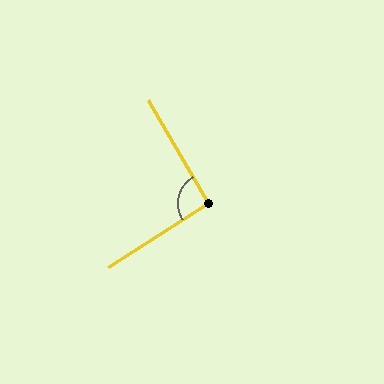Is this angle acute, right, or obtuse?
It is approximately a right angle.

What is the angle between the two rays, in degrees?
Approximately 92 degrees.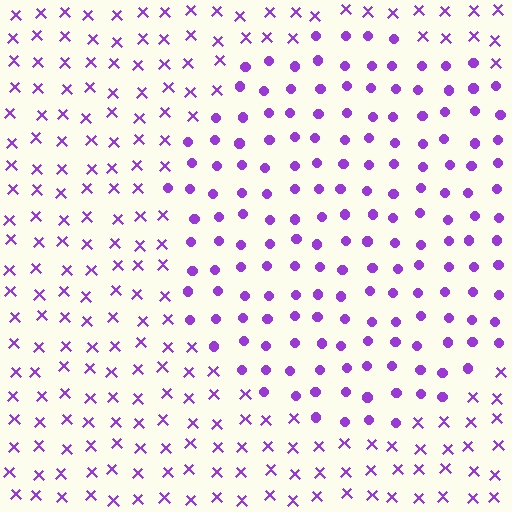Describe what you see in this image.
The image is filled with small purple elements arranged in a uniform grid. A circle-shaped region contains circles, while the surrounding area contains X marks. The boundary is defined purely by the change in element shape.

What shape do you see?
I see a circle.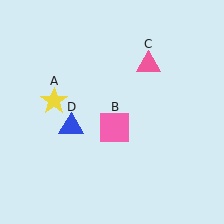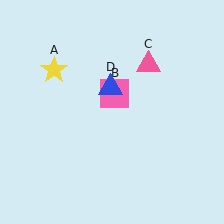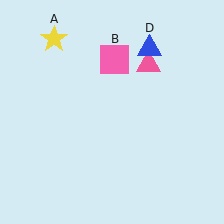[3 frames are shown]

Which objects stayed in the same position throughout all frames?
Pink triangle (object C) remained stationary.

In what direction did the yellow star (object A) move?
The yellow star (object A) moved up.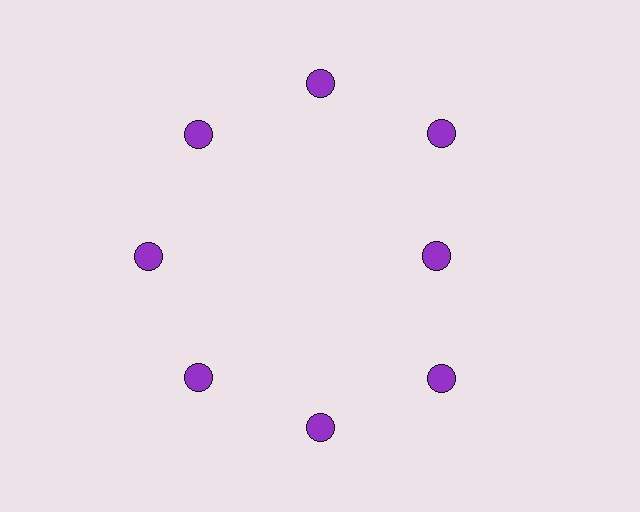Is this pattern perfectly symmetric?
No. The 8 purple circles are arranged in a ring, but one element near the 3 o'clock position is pulled inward toward the center, breaking the 8-fold rotational symmetry.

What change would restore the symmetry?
The symmetry would be restored by moving it outward, back onto the ring so that all 8 circles sit at equal angles and equal distance from the center.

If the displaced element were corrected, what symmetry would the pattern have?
It would have 8-fold rotational symmetry — the pattern would map onto itself every 45 degrees.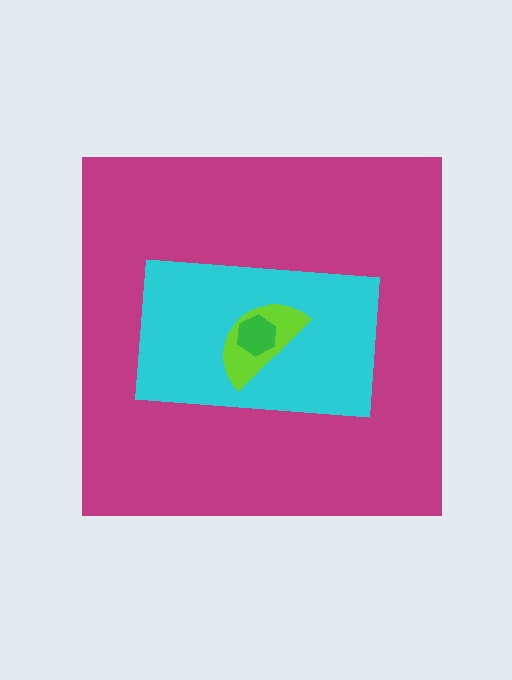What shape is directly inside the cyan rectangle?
The lime semicircle.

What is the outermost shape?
The magenta square.